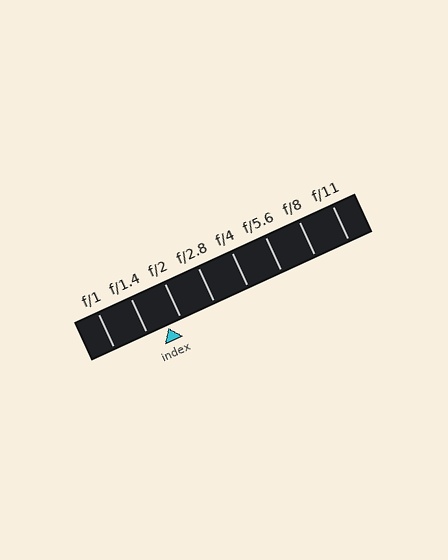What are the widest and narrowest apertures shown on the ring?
The widest aperture shown is f/1 and the narrowest is f/11.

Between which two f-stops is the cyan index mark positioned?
The index mark is between f/1.4 and f/2.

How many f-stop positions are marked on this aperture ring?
There are 8 f-stop positions marked.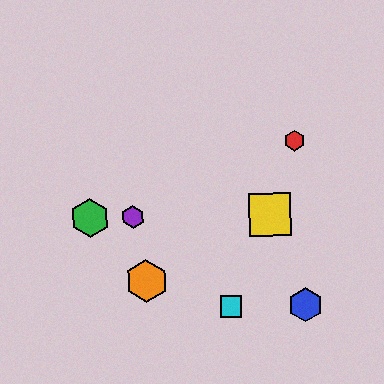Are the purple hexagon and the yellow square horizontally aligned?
Yes, both are at y≈217.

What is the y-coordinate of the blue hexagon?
The blue hexagon is at y≈305.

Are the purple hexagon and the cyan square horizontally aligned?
No, the purple hexagon is at y≈217 and the cyan square is at y≈307.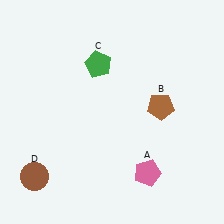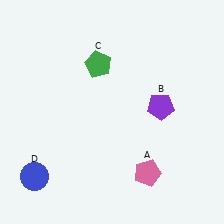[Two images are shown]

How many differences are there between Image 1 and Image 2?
There are 2 differences between the two images.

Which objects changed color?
B changed from brown to purple. D changed from brown to blue.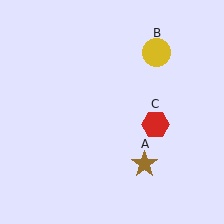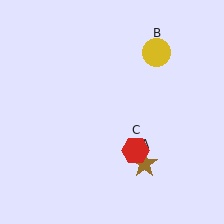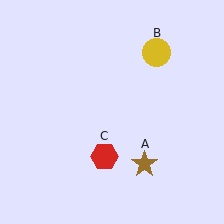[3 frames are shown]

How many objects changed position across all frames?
1 object changed position: red hexagon (object C).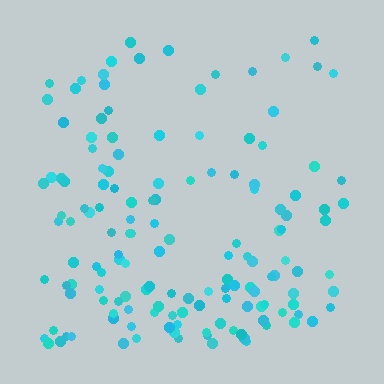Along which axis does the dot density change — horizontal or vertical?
Vertical.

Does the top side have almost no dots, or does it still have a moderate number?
Still a moderate number, just noticeably fewer than the bottom.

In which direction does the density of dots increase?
From top to bottom, with the bottom side densest.